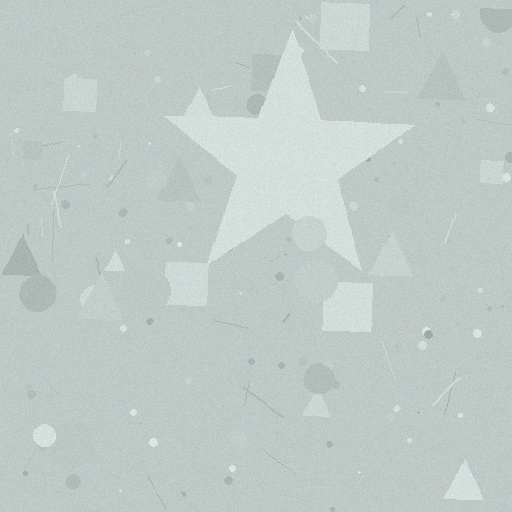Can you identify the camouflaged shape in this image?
The camouflaged shape is a star.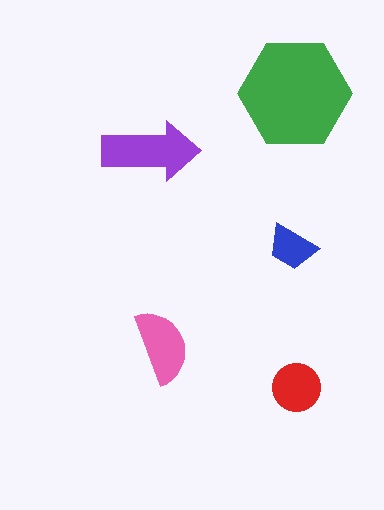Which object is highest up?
The green hexagon is topmost.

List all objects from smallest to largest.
The blue trapezoid, the red circle, the pink semicircle, the purple arrow, the green hexagon.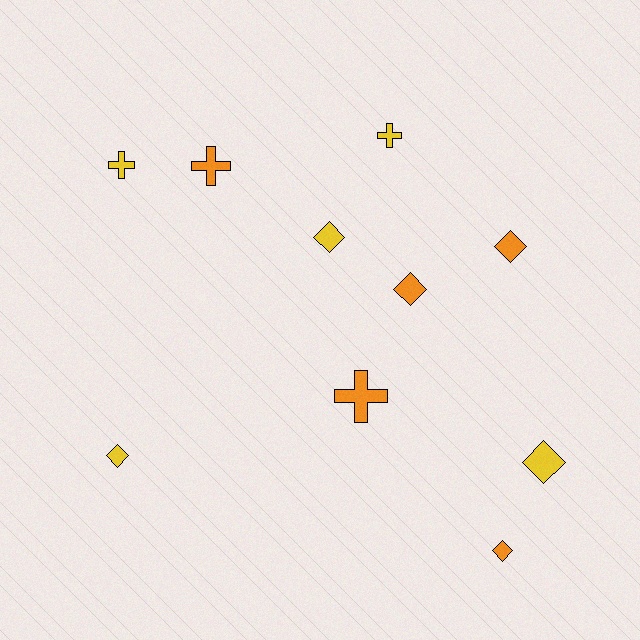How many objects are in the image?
There are 10 objects.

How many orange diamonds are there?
There are 3 orange diamonds.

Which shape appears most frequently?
Diamond, with 6 objects.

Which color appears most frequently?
Orange, with 5 objects.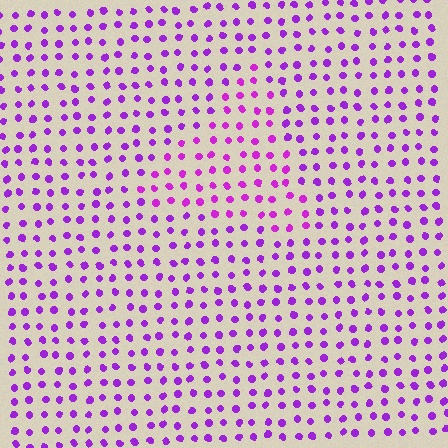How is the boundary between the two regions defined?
The boundary is defined purely by a slight shift in hue (about 18 degrees). Spacing, size, and orientation are identical on both sides.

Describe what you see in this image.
The image is filled with small purple elements in a uniform arrangement. A triangle-shaped region is visible where the elements are tinted to a slightly different hue, forming a subtle color boundary.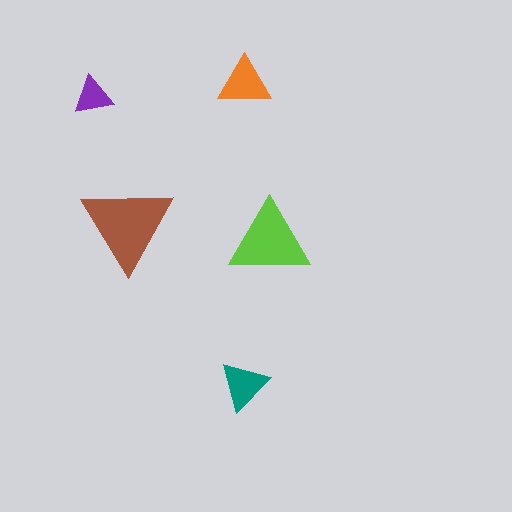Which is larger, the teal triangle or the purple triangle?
The teal one.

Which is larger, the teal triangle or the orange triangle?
The orange one.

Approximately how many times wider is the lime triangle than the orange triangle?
About 1.5 times wider.